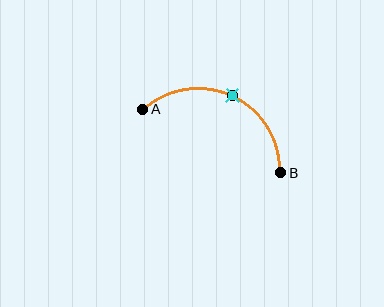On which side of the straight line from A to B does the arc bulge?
The arc bulges above the straight line connecting A and B.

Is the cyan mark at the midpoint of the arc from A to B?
Yes. The cyan mark lies on the arc at equal arc-length from both A and B — it is the arc midpoint.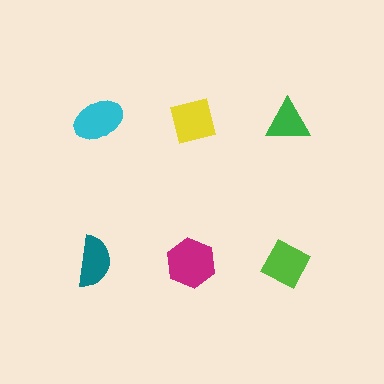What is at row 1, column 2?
A yellow square.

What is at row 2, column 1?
A teal semicircle.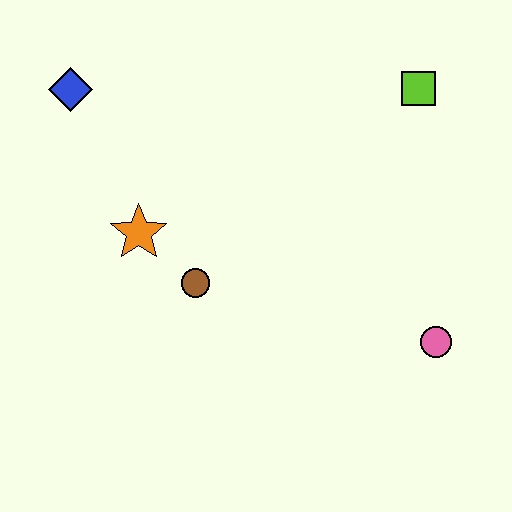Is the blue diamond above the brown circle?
Yes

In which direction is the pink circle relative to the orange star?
The pink circle is to the right of the orange star.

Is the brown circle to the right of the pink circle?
No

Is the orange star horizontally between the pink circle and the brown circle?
No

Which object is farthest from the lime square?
The blue diamond is farthest from the lime square.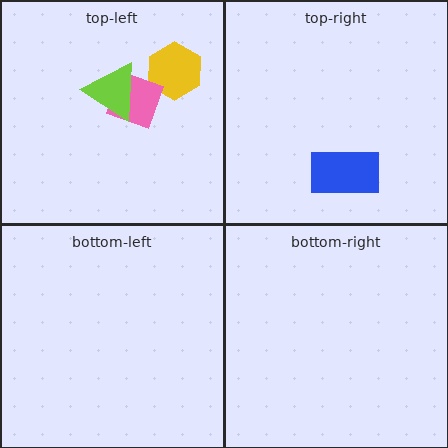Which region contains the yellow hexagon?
The top-left region.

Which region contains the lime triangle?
The top-left region.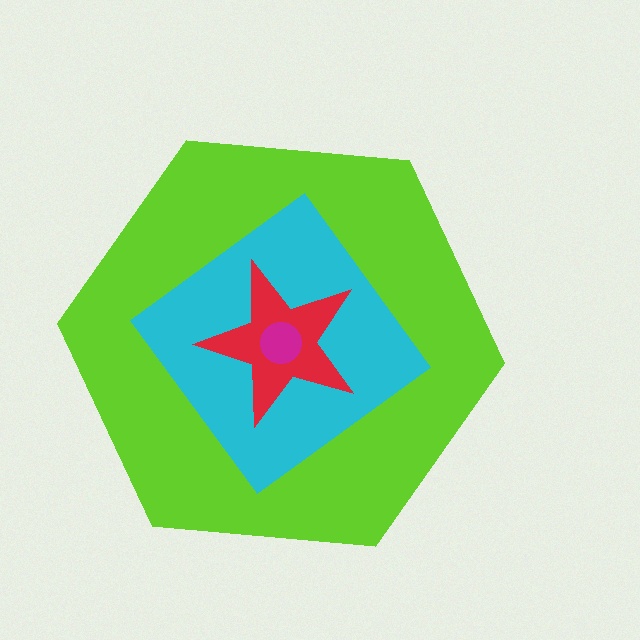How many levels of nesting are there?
4.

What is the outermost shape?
The lime hexagon.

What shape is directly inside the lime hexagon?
The cyan diamond.